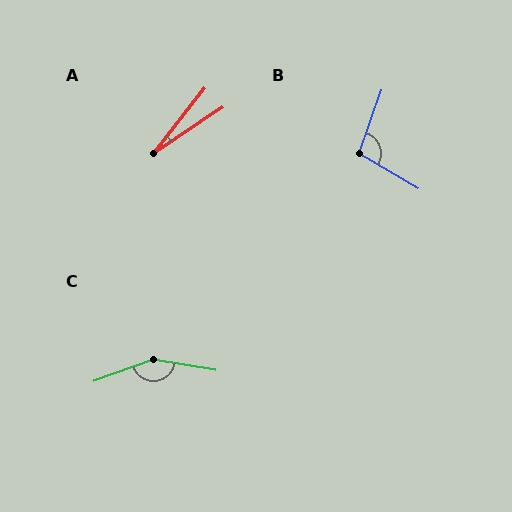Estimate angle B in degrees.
Approximately 101 degrees.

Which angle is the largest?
C, at approximately 151 degrees.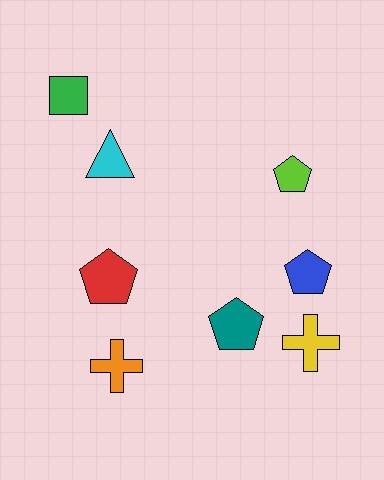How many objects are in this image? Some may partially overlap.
There are 8 objects.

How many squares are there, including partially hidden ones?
There is 1 square.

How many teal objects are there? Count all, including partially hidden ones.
There is 1 teal object.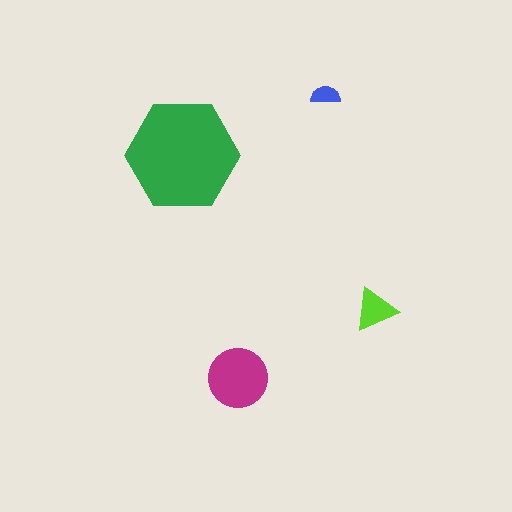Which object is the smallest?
The blue semicircle.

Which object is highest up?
The blue semicircle is topmost.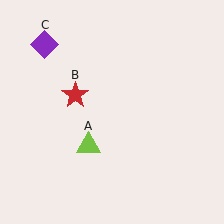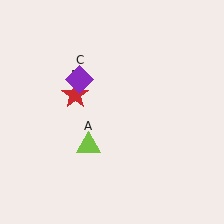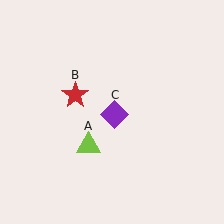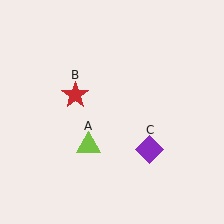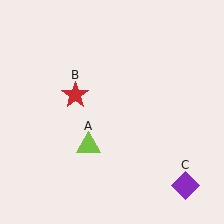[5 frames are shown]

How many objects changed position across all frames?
1 object changed position: purple diamond (object C).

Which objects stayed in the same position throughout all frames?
Lime triangle (object A) and red star (object B) remained stationary.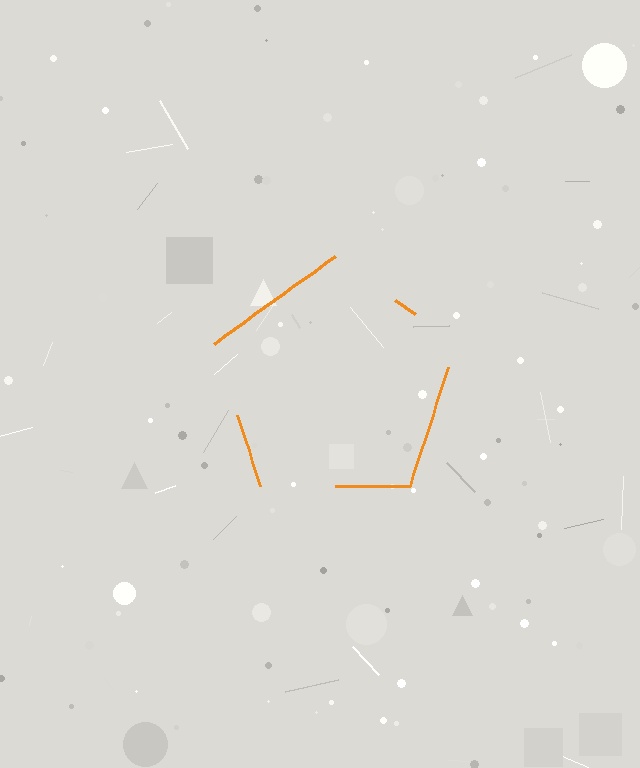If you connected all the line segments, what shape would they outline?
They would outline a pentagon.